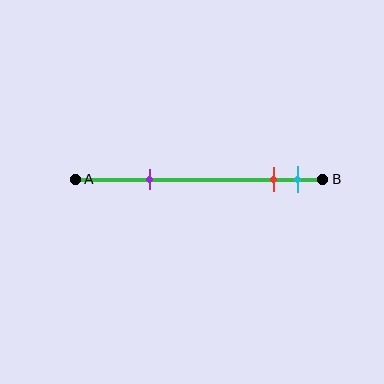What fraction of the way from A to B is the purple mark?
The purple mark is approximately 30% (0.3) of the way from A to B.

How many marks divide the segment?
There are 3 marks dividing the segment.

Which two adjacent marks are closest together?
The red and cyan marks are the closest adjacent pair.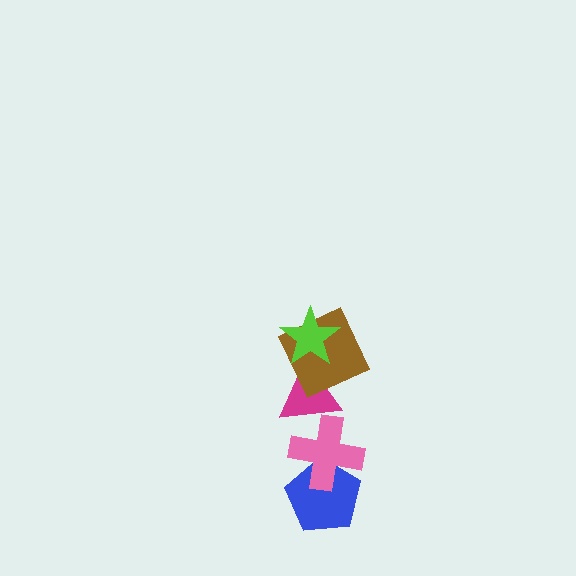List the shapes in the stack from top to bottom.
From top to bottom: the lime star, the brown square, the magenta triangle, the pink cross, the blue pentagon.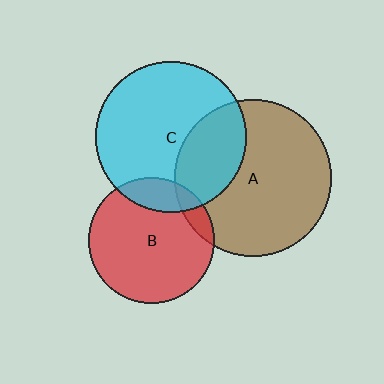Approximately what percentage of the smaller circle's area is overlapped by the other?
Approximately 30%.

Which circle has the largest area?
Circle A (brown).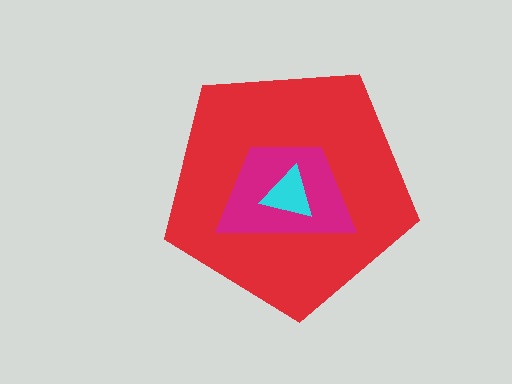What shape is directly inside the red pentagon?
The magenta trapezoid.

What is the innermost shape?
The cyan triangle.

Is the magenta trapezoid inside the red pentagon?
Yes.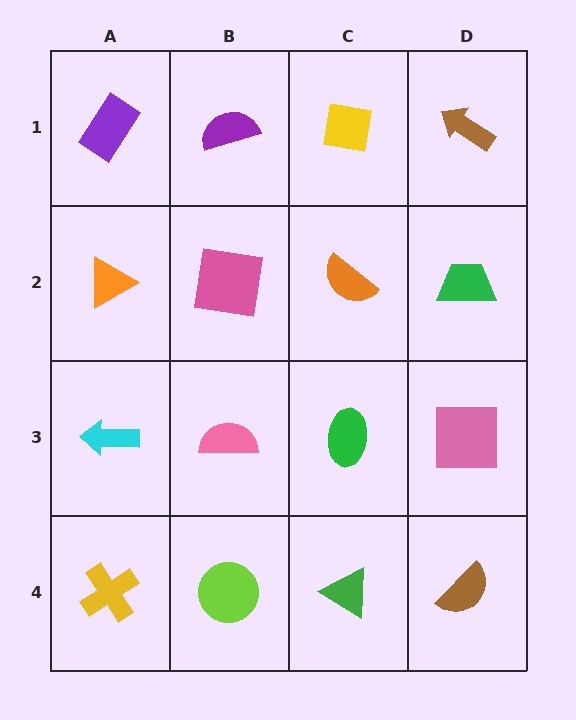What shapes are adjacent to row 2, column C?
A yellow square (row 1, column C), a green ellipse (row 3, column C), a pink square (row 2, column B), a green trapezoid (row 2, column D).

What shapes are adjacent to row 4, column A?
A cyan arrow (row 3, column A), a lime circle (row 4, column B).